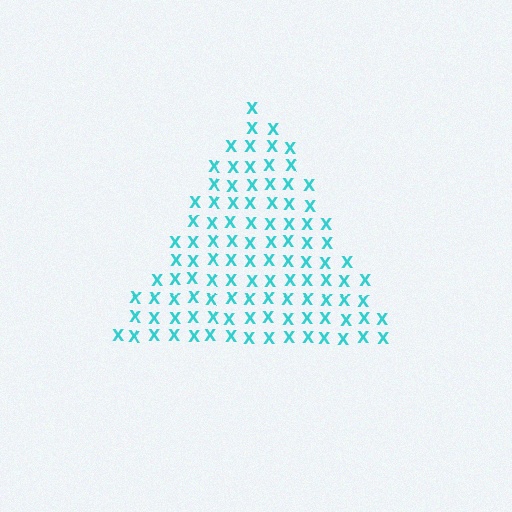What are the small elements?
The small elements are letter X's.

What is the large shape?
The large shape is a triangle.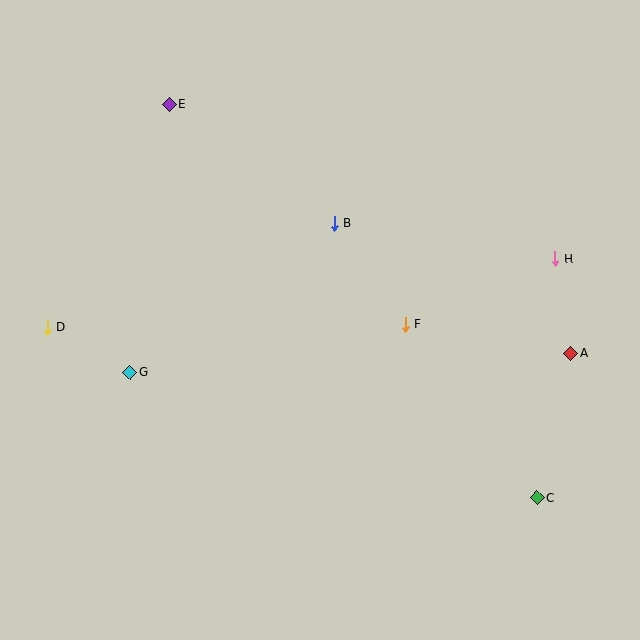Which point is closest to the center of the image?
Point F at (405, 324) is closest to the center.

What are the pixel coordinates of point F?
Point F is at (405, 324).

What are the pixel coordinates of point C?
Point C is at (537, 498).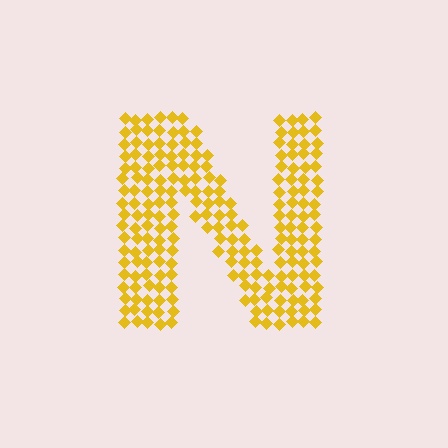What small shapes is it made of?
It is made of small diamonds.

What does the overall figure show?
The overall figure shows the letter N.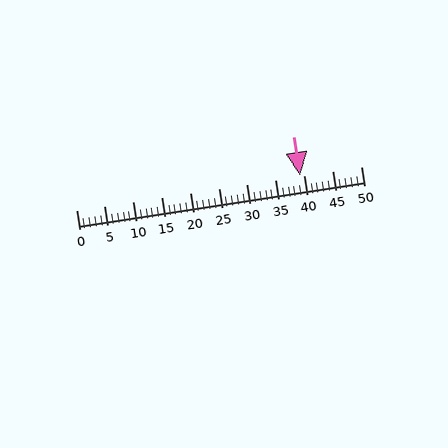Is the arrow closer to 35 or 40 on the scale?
The arrow is closer to 40.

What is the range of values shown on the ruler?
The ruler shows values from 0 to 50.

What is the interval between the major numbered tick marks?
The major tick marks are spaced 5 units apart.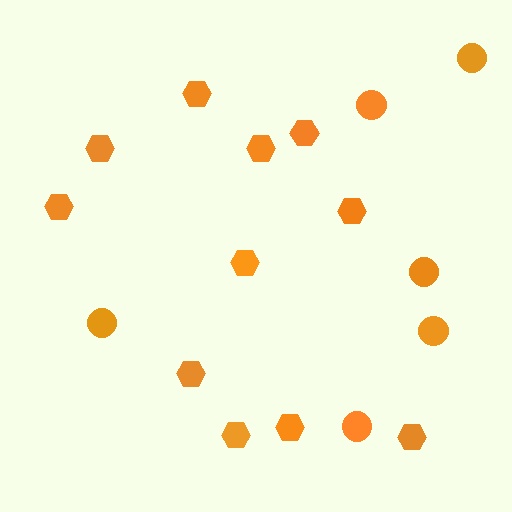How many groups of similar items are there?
There are 2 groups: one group of hexagons (11) and one group of circles (6).